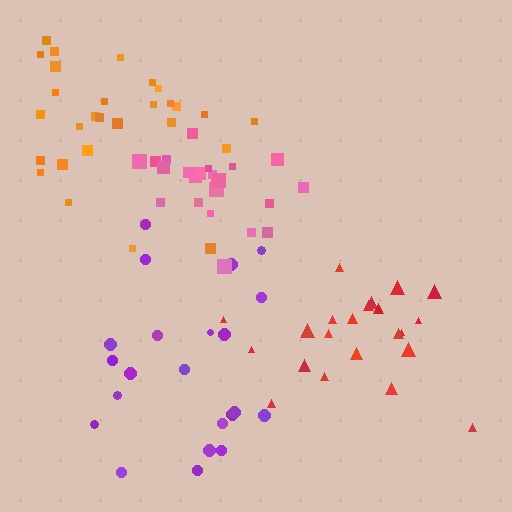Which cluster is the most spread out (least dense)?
Purple.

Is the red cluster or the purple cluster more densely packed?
Red.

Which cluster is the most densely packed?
Pink.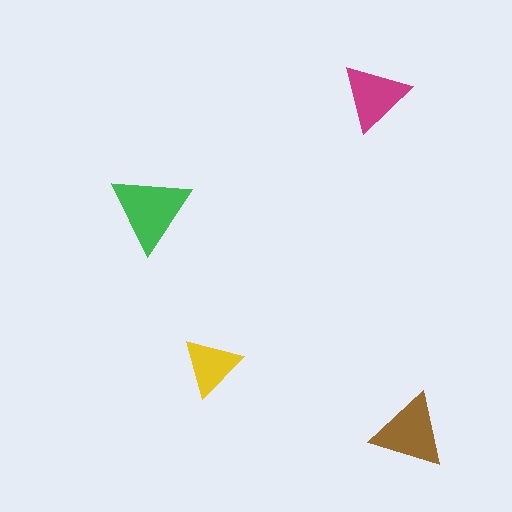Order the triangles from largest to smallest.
the green one, the brown one, the magenta one, the yellow one.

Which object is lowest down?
The brown triangle is bottommost.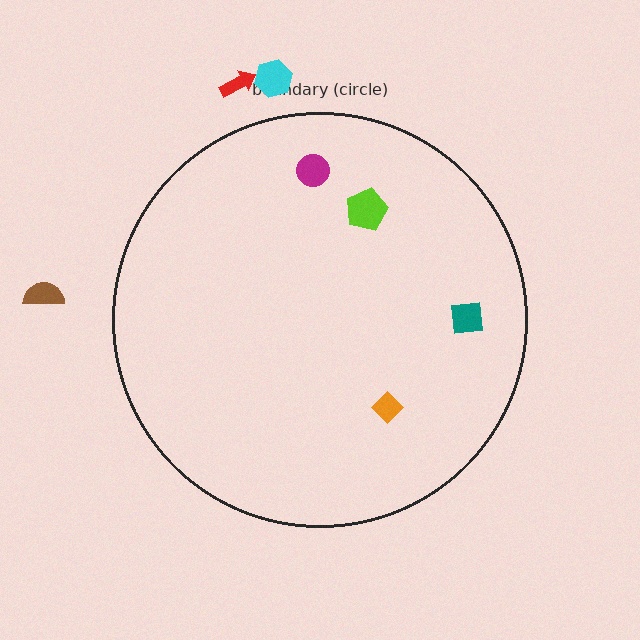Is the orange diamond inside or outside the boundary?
Inside.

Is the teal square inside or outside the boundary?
Inside.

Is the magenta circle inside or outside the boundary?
Inside.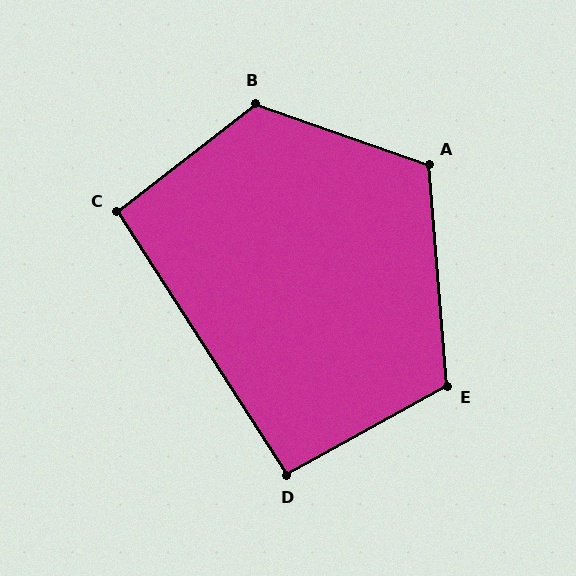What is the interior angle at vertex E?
Approximately 114 degrees (obtuse).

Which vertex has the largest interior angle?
B, at approximately 123 degrees.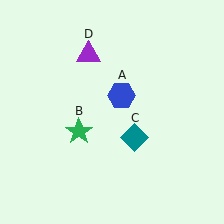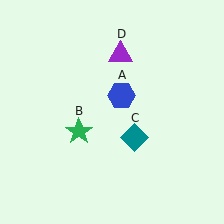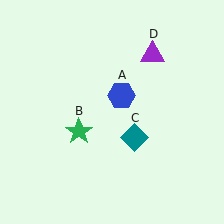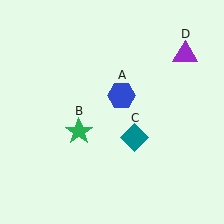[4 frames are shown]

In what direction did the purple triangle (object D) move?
The purple triangle (object D) moved right.